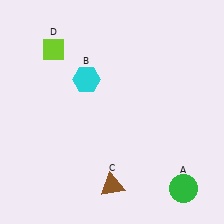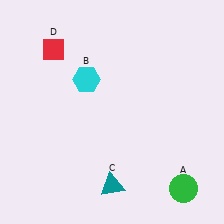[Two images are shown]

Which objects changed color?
C changed from brown to teal. D changed from lime to red.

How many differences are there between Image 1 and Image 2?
There are 2 differences between the two images.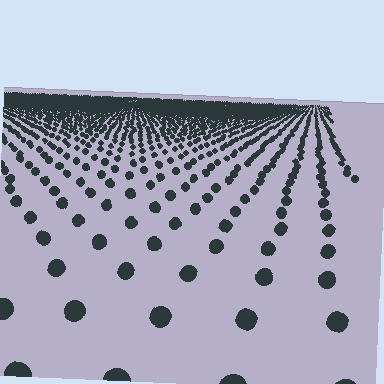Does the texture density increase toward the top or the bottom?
Density increases toward the top.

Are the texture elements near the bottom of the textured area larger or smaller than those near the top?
Larger. Near the bottom, elements are closer to the viewer and appear at a bigger on-screen size.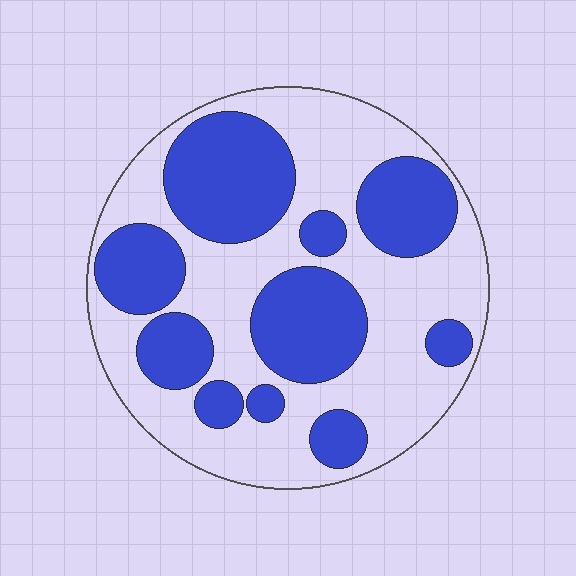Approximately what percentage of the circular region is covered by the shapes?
Approximately 40%.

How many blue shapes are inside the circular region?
10.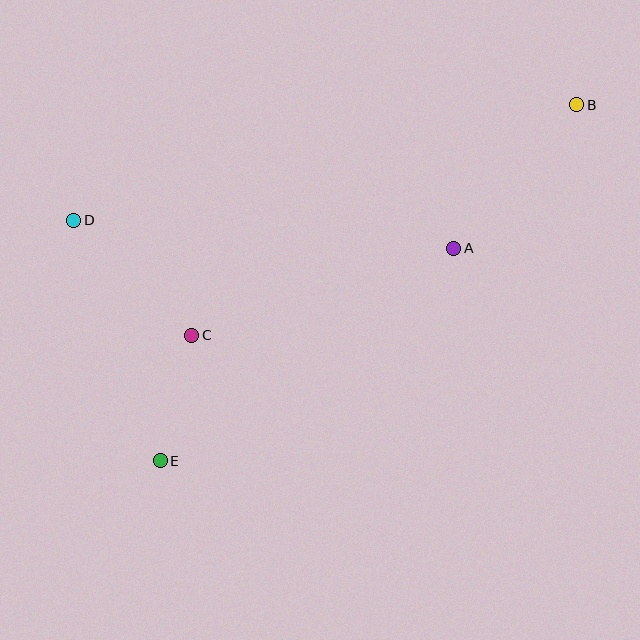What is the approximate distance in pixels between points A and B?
The distance between A and B is approximately 189 pixels.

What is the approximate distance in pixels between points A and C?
The distance between A and C is approximately 276 pixels.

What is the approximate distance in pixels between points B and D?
The distance between B and D is approximately 516 pixels.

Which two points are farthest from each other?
Points B and E are farthest from each other.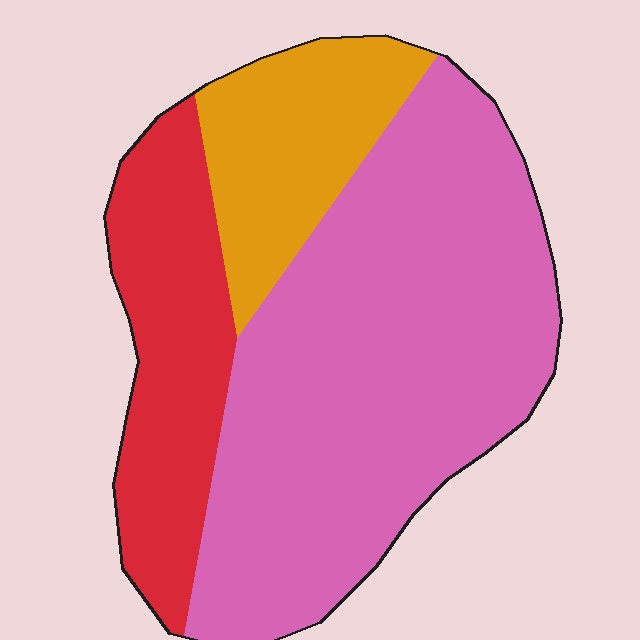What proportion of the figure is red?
Red covers about 20% of the figure.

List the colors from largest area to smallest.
From largest to smallest: pink, red, orange.